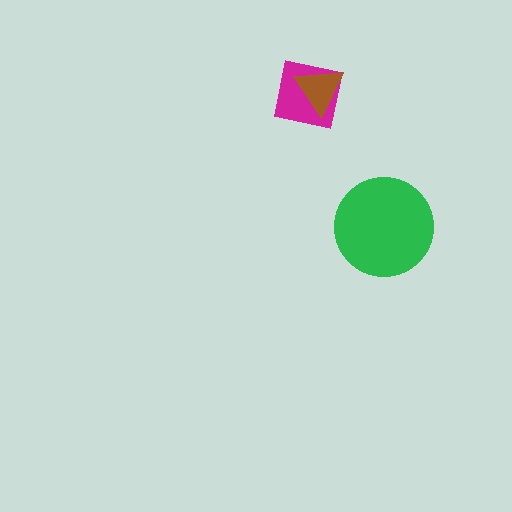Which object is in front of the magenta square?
The brown triangle is in front of the magenta square.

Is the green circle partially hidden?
No, no other shape covers it.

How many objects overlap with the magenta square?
1 object overlaps with the magenta square.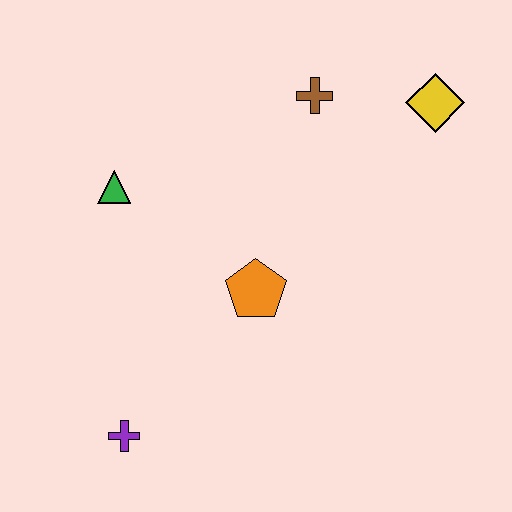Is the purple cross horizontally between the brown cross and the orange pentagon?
No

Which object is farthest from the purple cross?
The yellow diamond is farthest from the purple cross.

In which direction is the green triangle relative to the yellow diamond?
The green triangle is to the left of the yellow diamond.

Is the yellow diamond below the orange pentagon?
No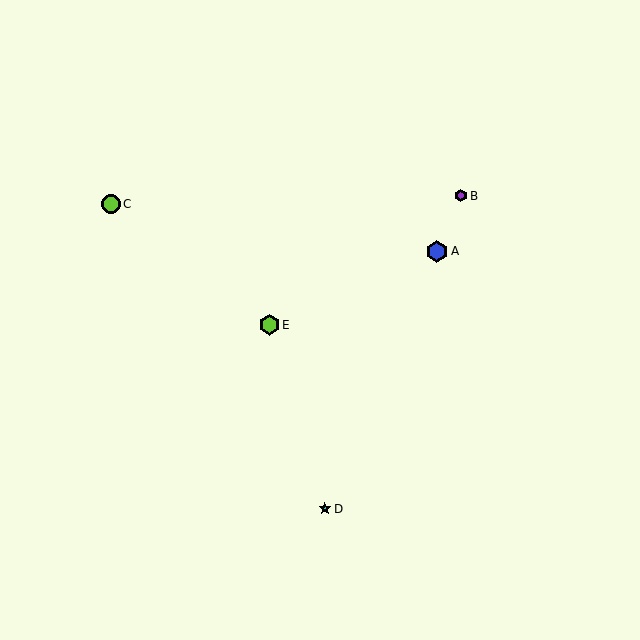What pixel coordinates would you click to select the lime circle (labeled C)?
Click at (111, 204) to select the lime circle C.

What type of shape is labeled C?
Shape C is a lime circle.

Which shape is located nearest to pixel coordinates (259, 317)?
The lime hexagon (labeled E) at (269, 325) is nearest to that location.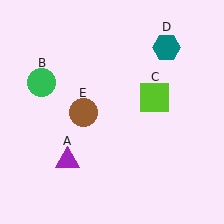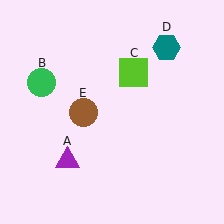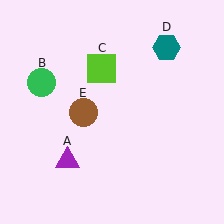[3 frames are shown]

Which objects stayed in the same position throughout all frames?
Purple triangle (object A) and green circle (object B) and teal hexagon (object D) and brown circle (object E) remained stationary.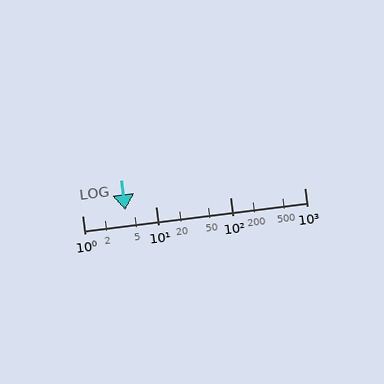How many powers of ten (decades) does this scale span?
The scale spans 3 decades, from 1 to 1000.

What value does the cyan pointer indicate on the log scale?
The pointer indicates approximately 3.8.